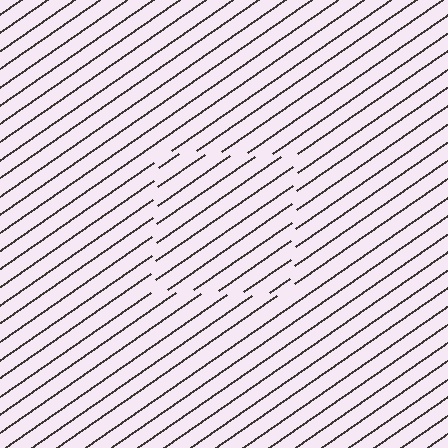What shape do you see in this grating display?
An illusory square. The interior of the shape contains the same grating, shifted by half a period — the contour is defined by the phase discontinuity where line-ends from the inner and outer gratings abut.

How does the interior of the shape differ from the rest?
The interior of the shape contains the same grating, shifted by half a period — the contour is defined by the phase discontinuity where line-ends from the inner and outer gratings abut.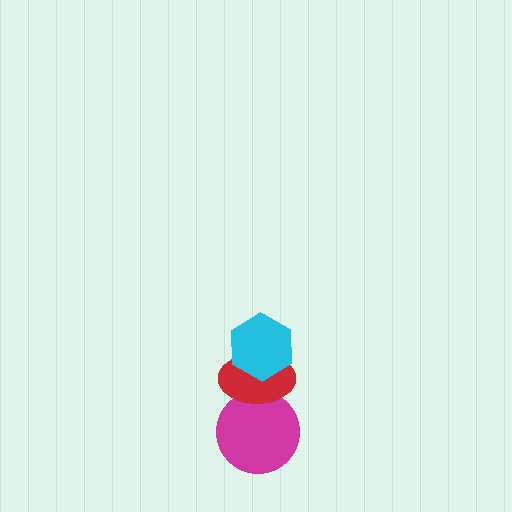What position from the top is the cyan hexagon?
The cyan hexagon is 1st from the top.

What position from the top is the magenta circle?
The magenta circle is 3rd from the top.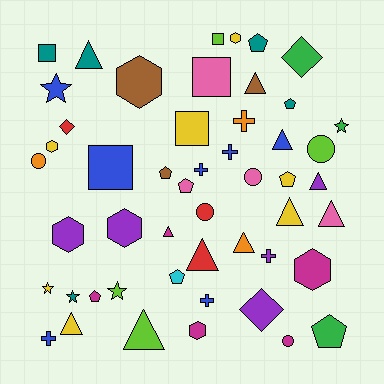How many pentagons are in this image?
There are 8 pentagons.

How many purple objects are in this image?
There are 5 purple objects.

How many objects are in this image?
There are 50 objects.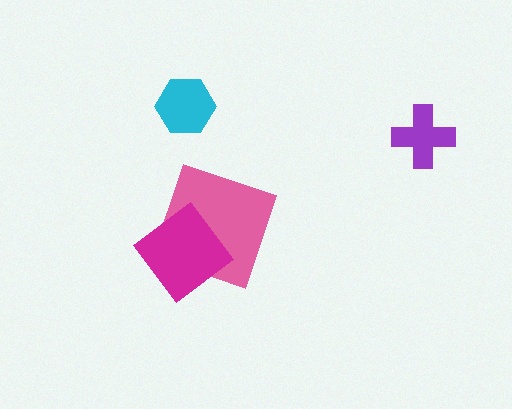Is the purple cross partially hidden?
No, no other shape covers it.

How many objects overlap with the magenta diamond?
1 object overlaps with the magenta diamond.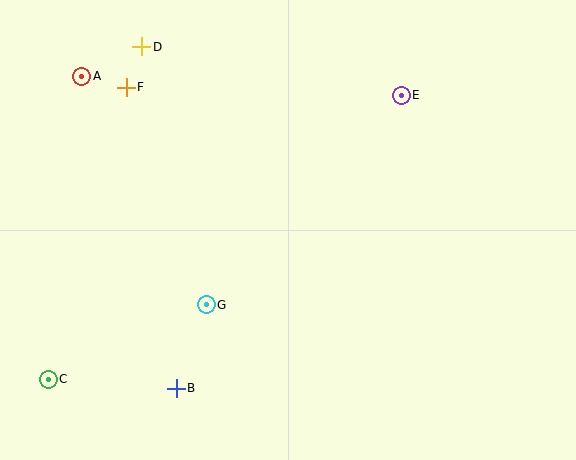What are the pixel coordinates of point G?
Point G is at (206, 305).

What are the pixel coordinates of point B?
Point B is at (176, 388).